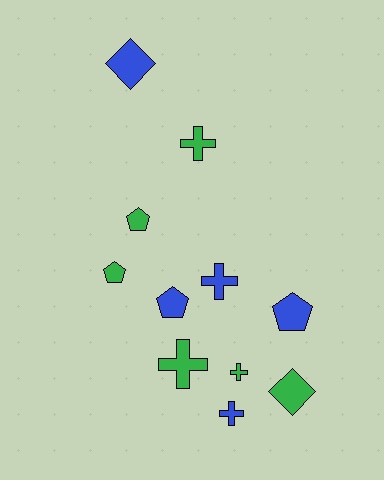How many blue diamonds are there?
There is 1 blue diamond.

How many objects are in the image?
There are 11 objects.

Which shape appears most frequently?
Cross, with 5 objects.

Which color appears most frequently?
Green, with 6 objects.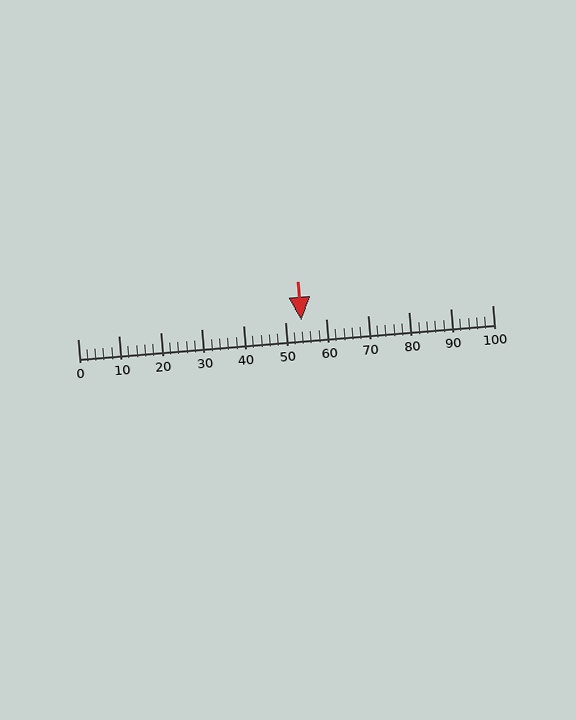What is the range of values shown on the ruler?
The ruler shows values from 0 to 100.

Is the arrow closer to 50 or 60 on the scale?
The arrow is closer to 50.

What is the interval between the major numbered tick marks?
The major tick marks are spaced 10 units apart.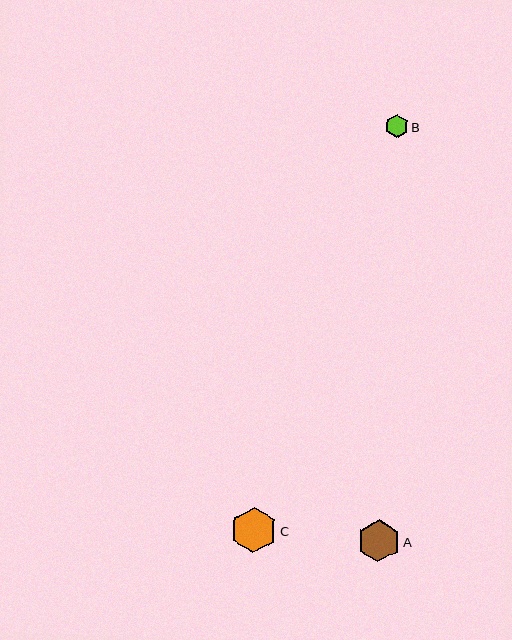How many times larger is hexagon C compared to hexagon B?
Hexagon C is approximately 2.0 times the size of hexagon B.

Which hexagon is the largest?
Hexagon C is the largest with a size of approximately 46 pixels.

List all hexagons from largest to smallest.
From largest to smallest: C, A, B.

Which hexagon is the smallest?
Hexagon B is the smallest with a size of approximately 23 pixels.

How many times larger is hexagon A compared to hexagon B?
Hexagon A is approximately 1.8 times the size of hexagon B.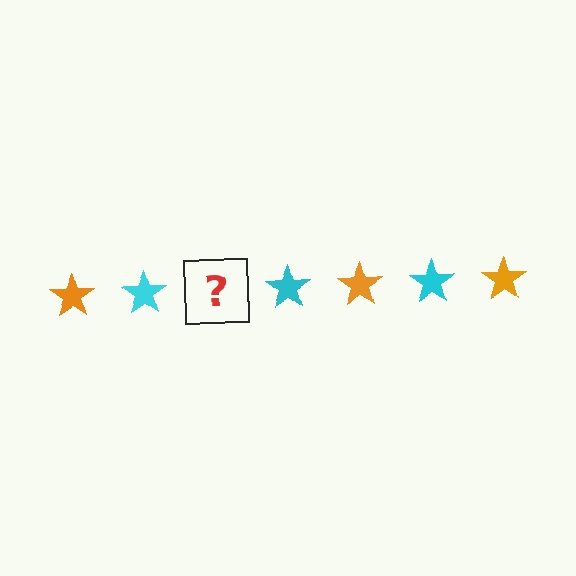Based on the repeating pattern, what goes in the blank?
The blank should be an orange star.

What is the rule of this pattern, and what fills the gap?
The rule is that the pattern cycles through orange, cyan stars. The gap should be filled with an orange star.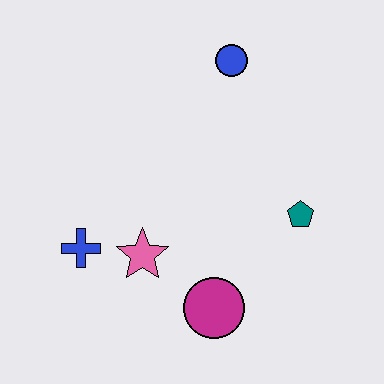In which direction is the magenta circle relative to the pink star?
The magenta circle is to the right of the pink star.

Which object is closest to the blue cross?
The pink star is closest to the blue cross.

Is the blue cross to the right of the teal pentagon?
No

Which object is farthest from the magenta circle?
The blue circle is farthest from the magenta circle.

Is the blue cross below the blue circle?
Yes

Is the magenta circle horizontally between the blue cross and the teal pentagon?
Yes